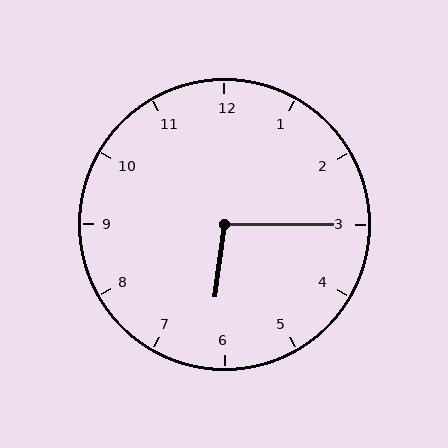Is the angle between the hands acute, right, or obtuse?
It is obtuse.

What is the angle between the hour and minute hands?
Approximately 98 degrees.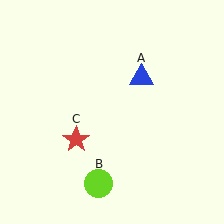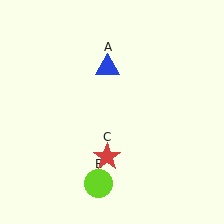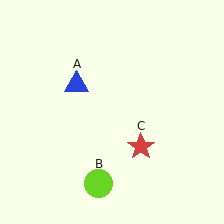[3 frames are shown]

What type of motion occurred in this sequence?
The blue triangle (object A), red star (object C) rotated counterclockwise around the center of the scene.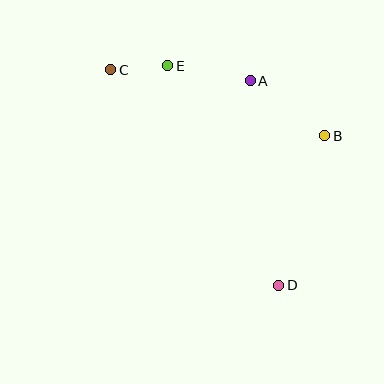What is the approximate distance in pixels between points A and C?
The distance between A and C is approximately 140 pixels.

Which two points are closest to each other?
Points C and E are closest to each other.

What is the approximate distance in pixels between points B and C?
The distance between B and C is approximately 224 pixels.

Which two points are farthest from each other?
Points C and D are farthest from each other.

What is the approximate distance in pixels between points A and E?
The distance between A and E is approximately 84 pixels.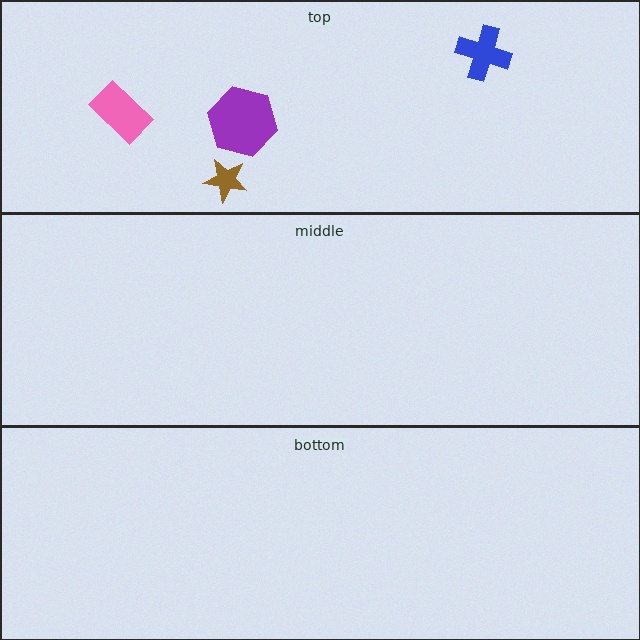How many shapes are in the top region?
4.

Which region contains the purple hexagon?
The top region.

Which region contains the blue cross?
The top region.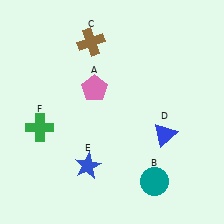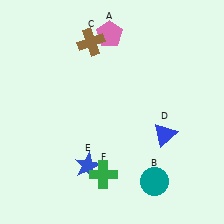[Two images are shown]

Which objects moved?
The objects that moved are: the pink pentagon (A), the green cross (F).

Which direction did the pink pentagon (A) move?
The pink pentagon (A) moved up.